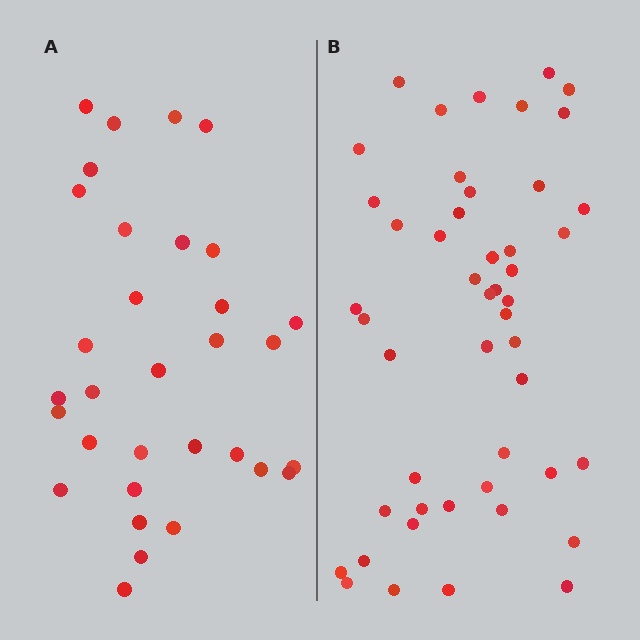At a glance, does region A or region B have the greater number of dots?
Region B (the right region) has more dots.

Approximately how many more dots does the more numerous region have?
Region B has approximately 15 more dots than region A.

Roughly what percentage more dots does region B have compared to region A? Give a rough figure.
About 50% more.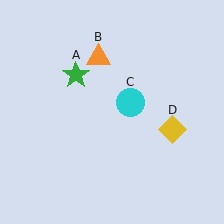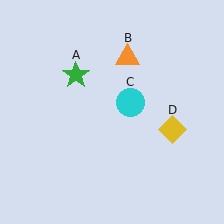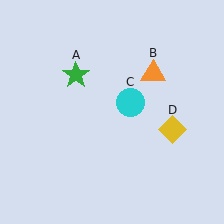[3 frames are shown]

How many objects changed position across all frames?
1 object changed position: orange triangle (object B).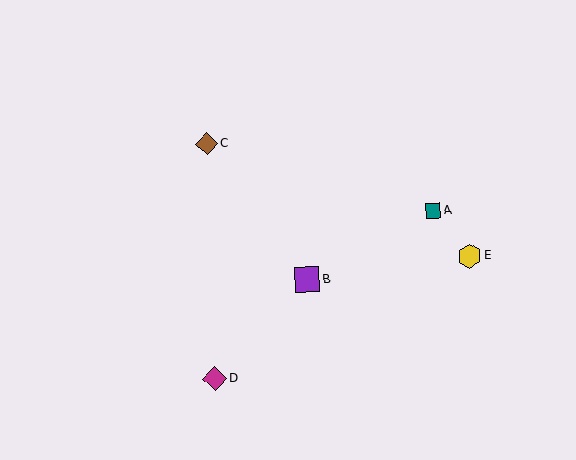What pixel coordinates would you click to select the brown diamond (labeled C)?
Click at (207, 144) to select the brown diamond C.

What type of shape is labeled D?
Shape D is a magenta diamond.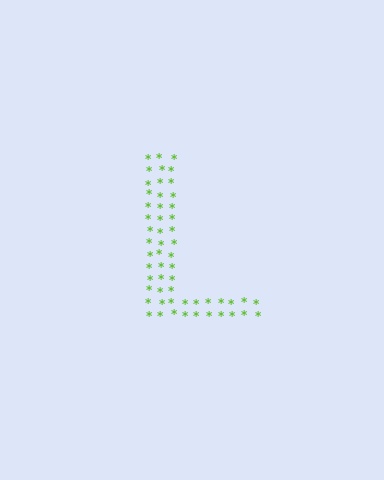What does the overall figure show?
The overall figure shows the letter L.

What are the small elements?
The small elements are asterisks.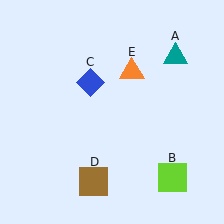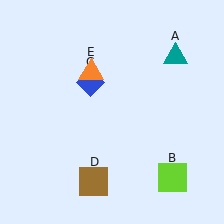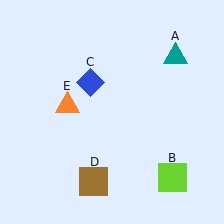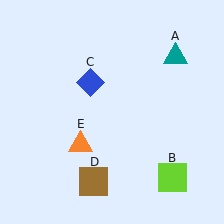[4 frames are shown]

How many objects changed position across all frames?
1 object changed position: orange triangle (object E).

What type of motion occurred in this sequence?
The orange triangle (object E) rotated counterclockwise around the center of the scene.